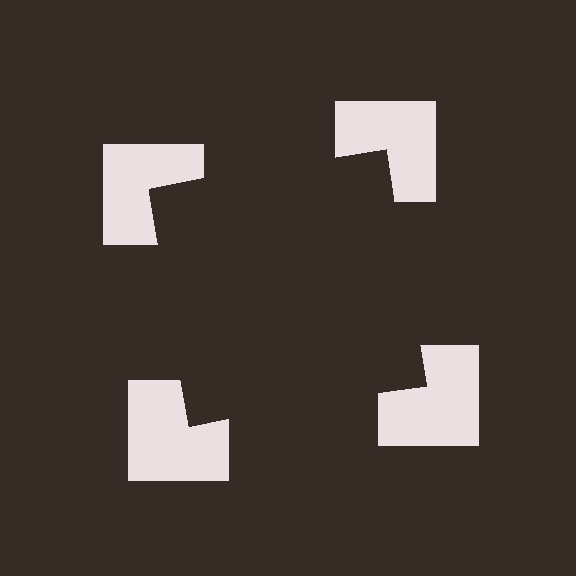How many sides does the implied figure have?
4 sides.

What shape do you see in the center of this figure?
An illusory square — its edges are inferred from the aligned wedge cuts in the notched squares, not physically drawn.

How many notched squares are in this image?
There are 4 — one at each vertex of the illusory square.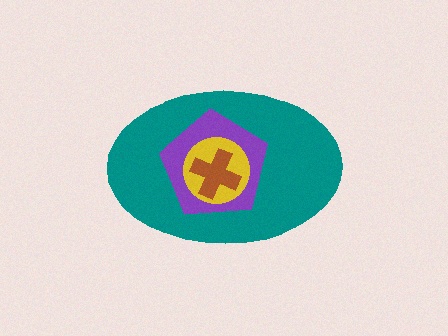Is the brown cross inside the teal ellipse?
Yes.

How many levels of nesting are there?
4.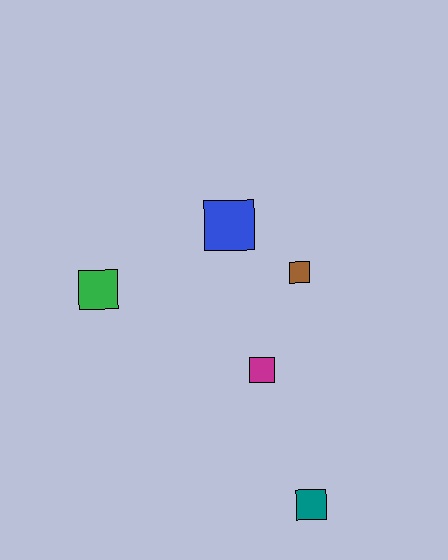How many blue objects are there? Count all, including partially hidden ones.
There is 1 blue object.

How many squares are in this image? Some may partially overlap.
There are 5 squares.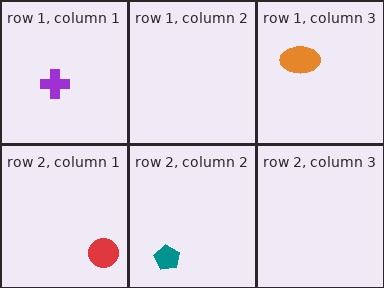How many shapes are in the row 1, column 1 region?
1.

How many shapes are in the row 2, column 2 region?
1.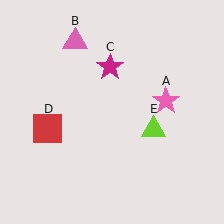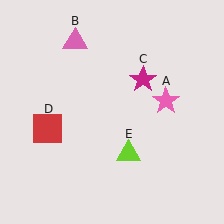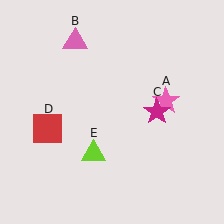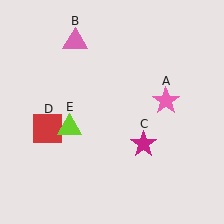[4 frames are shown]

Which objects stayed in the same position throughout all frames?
Pink star (object A) and pink triangle (object B) and red square (object D) remained stationary.